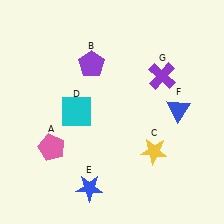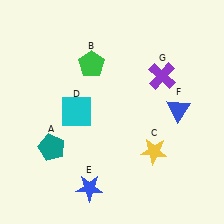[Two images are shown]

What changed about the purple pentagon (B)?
In Image 1, B is purple. In Image 2, it changed to green.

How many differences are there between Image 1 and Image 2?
There are 2 differences between the two images.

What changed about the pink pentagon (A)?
In Image 1, A is pink. In Image 2, it changed to teal.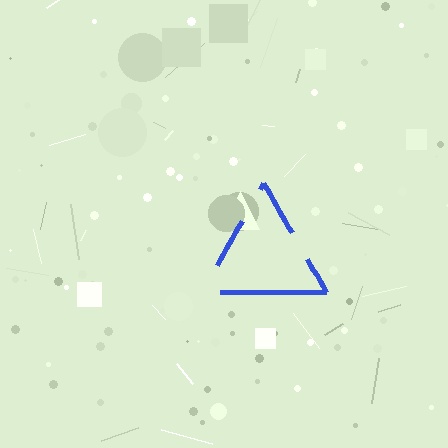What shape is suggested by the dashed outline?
The dashed outline suggests a triangle.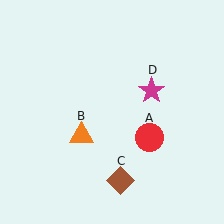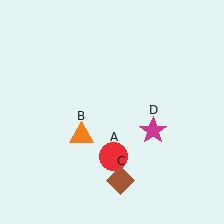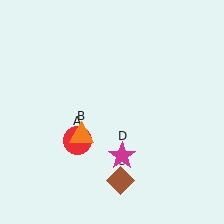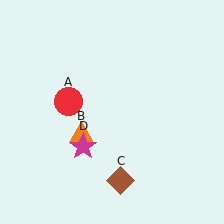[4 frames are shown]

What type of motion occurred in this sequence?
The red circle (object A), magenta star (object D) rotated clockwise around the center of the scene.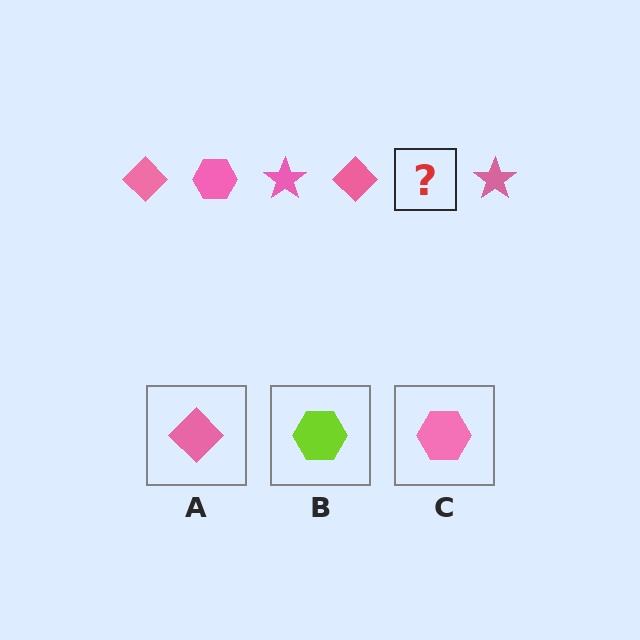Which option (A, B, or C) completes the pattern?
C.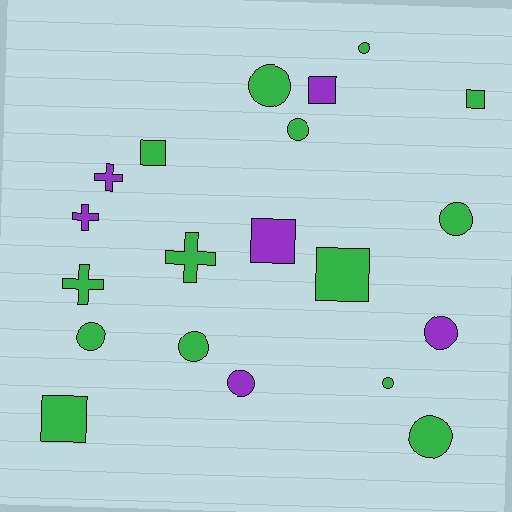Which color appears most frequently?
Green, with 14 objects.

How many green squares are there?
There are 4 green squares.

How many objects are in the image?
There are 20 objects.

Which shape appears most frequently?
Circle, with 10 objects.